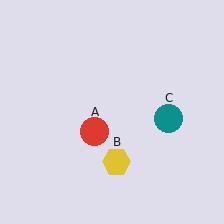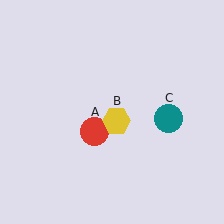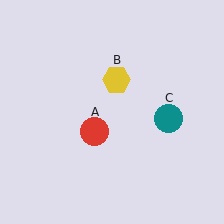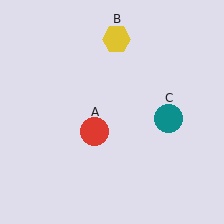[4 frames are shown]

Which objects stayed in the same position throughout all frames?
Red circle (object A) and teal circle (object C) remained stationary.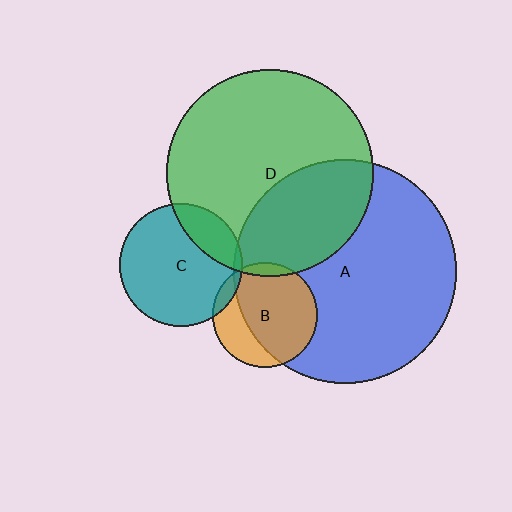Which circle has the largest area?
Circle A (blue).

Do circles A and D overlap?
Yes.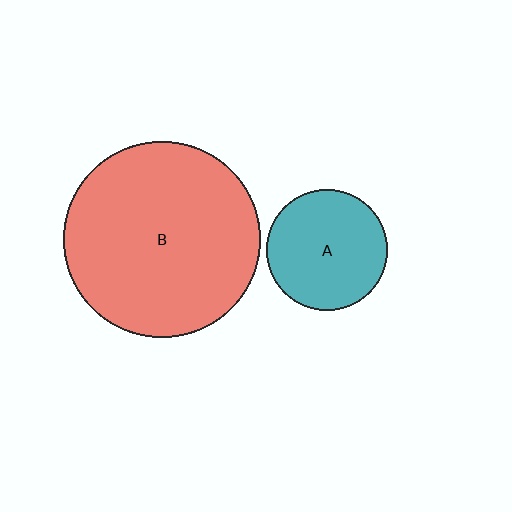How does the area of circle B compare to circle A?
Approximately 2.6 times.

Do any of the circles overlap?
No, none of the circles overlap.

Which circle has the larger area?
Circle B (red).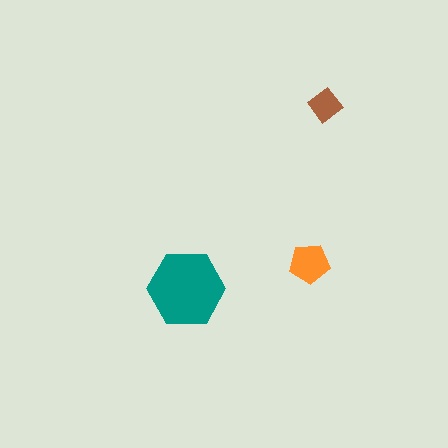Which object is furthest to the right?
The brown diamond is rightmost.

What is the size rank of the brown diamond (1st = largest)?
3rd.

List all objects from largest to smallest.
The teal hexagon, the orange pentagon, the brown diamond.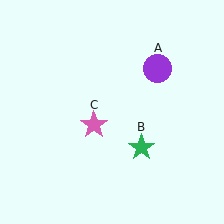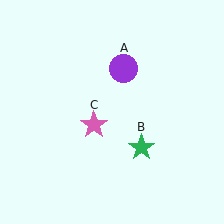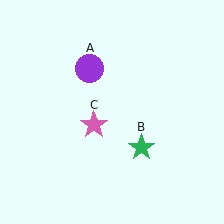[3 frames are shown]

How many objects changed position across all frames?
1 object changed position: purple circle (object A).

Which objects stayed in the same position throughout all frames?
Green star (object B) and pink star (object C) remained stationary.